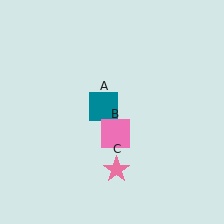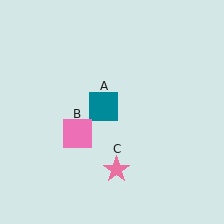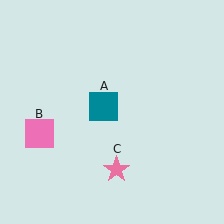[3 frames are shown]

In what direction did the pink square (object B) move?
The pink square (object B) moved left.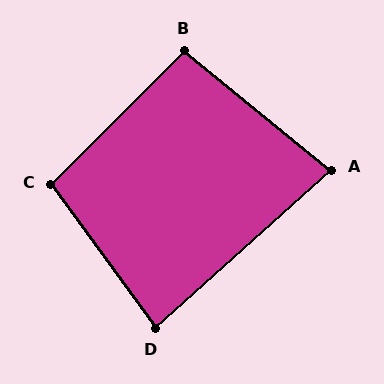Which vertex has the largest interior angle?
C, at approximately 99 degrees.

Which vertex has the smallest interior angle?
A, at approximately 81 degrees.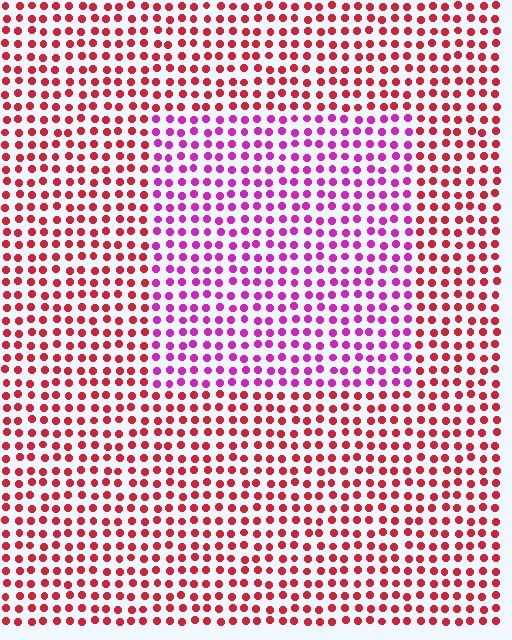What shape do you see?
I see a rectangle.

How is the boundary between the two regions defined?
The boundary is defined purely by a slight shift in hue (about 48 degrees). Spacing, size, and orientation are identical on both sides.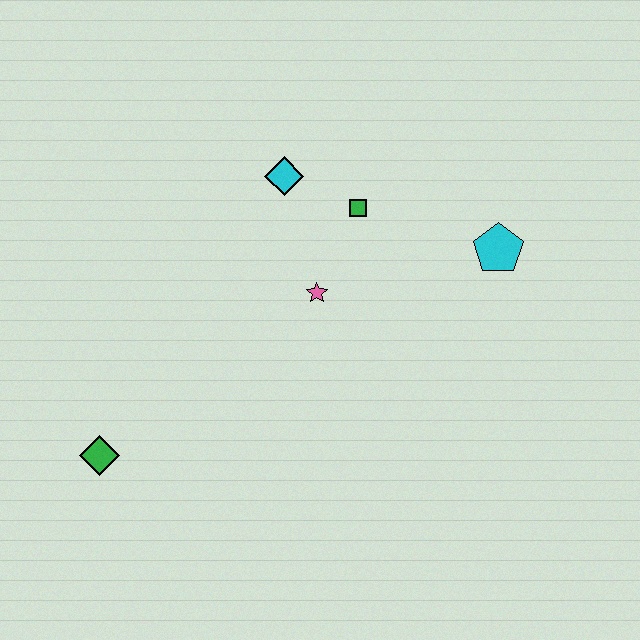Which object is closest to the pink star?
The green square is closest to the pink star.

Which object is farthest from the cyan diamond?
The green diamond is farthest from the cyan diamond.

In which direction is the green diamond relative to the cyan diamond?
The green diamond is below the cyan diamond.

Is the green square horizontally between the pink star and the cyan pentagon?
Yes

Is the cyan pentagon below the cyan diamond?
Yes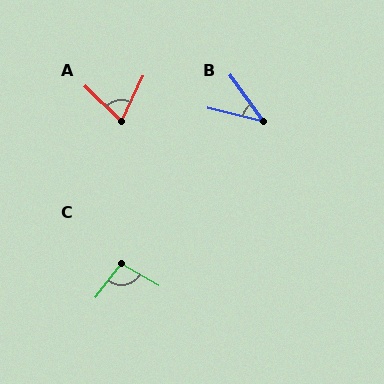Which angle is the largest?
C, at approximately 98 degrees.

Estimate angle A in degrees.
Approximately 72 degrees.